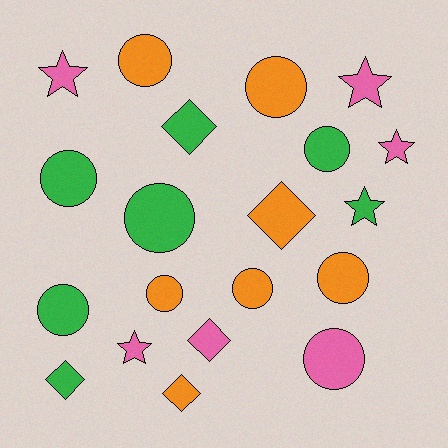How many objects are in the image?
There are 20 objects.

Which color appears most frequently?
Orange, with 7 objects.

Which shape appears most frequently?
Circle, with 10 objects.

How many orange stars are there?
There are no orange stars.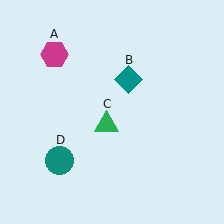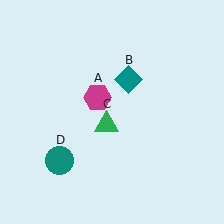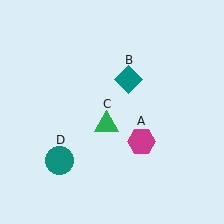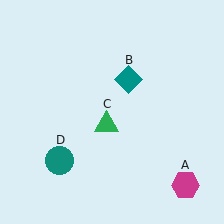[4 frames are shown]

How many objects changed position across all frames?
1 object changed position: magenta hexagon (object A).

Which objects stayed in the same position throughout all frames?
Teal diamond (object B) and green triangle (object C) and teal circle (object D) remained stationary.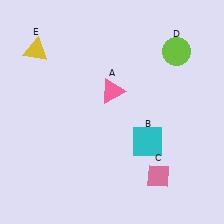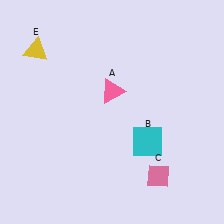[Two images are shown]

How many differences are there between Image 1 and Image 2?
There is 1 difference between the two images.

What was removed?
The lime circle (D) was removed in Image 2.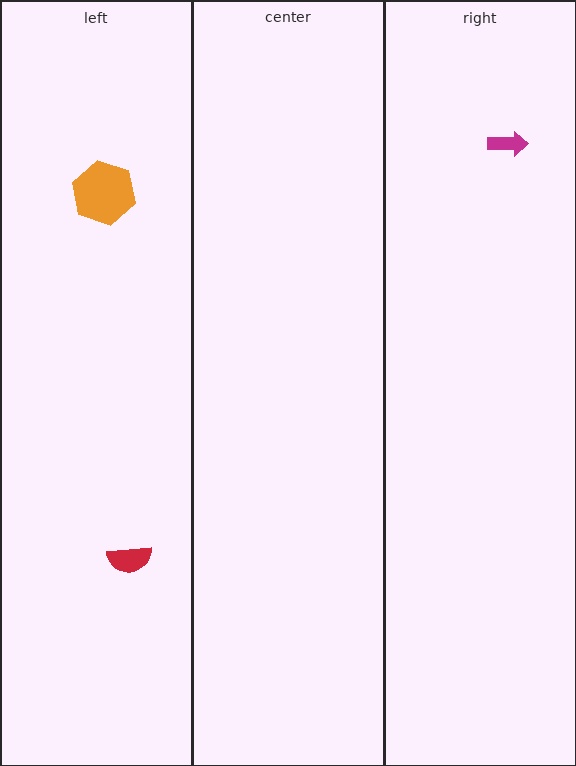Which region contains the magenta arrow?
The right region.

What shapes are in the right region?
The magenta arrow.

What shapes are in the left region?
The orange hexagon, the red semicircle.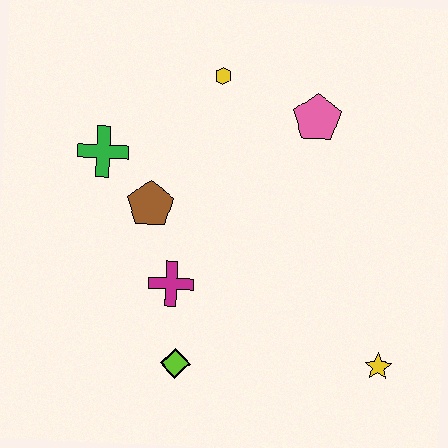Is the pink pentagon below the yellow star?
No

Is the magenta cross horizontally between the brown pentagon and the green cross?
No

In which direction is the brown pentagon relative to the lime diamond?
The brown pentagon is above the lime diamond.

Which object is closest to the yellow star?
The lime diamond is closest to the yellow star.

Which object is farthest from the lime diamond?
The yellow hexagon is farthest from the lime diamond.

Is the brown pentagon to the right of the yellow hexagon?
No